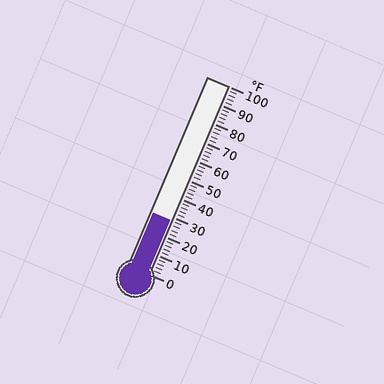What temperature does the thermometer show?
The thermometer shows approximately 28°F.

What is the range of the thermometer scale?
The thermometer scale ranges from 0°F to 100°F.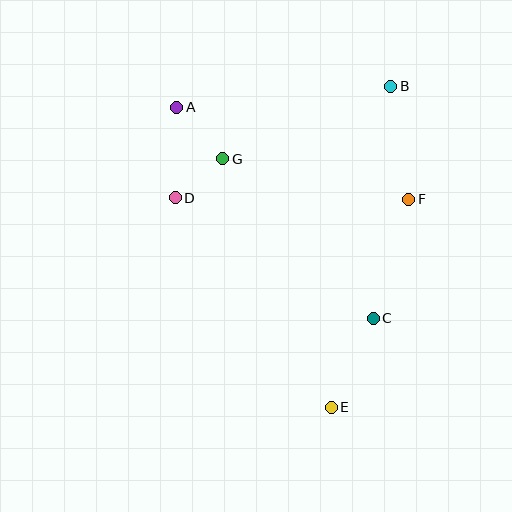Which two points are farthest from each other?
Points A and E are farthest from each other.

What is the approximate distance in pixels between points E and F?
The distance between E and F is approximately 222 pixels.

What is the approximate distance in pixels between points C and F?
The distance between C and F is approximately 124 pixels.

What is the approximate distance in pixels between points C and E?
The distance between C and E is approximately 98 pixels.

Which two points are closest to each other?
Points D and G are closest to each other.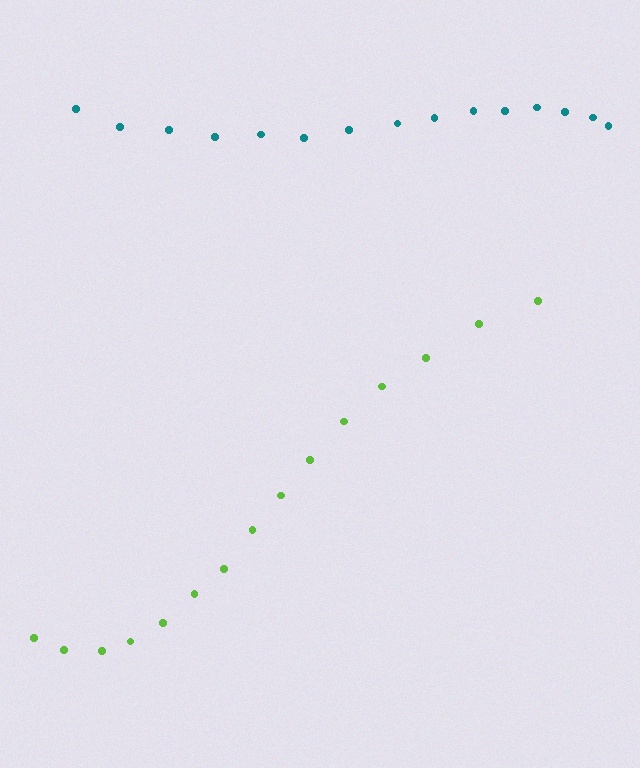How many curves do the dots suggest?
There are 2 distinct paths.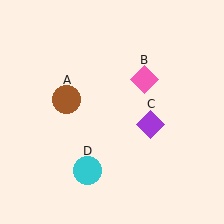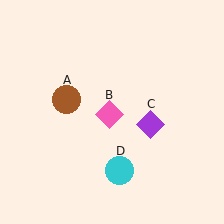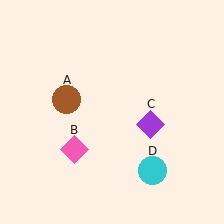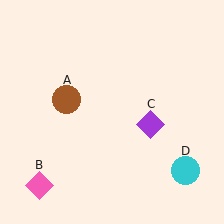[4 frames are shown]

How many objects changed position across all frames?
2 objects changed position: pink diamond (object B), cyan circle (object D).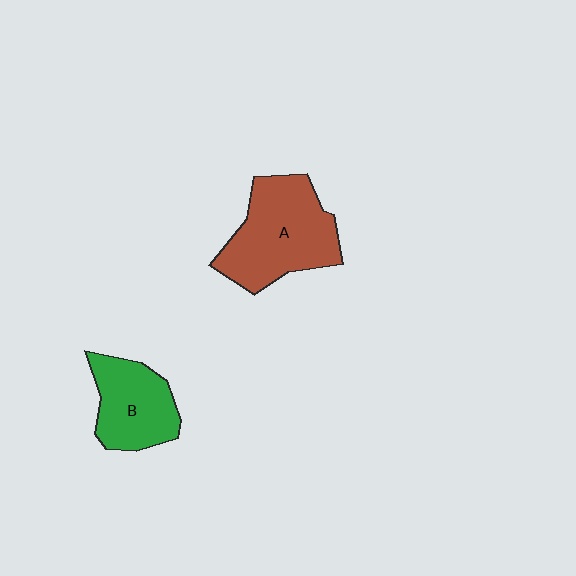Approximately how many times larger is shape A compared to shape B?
Approximately 1.5 times.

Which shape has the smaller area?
Shape B (green).